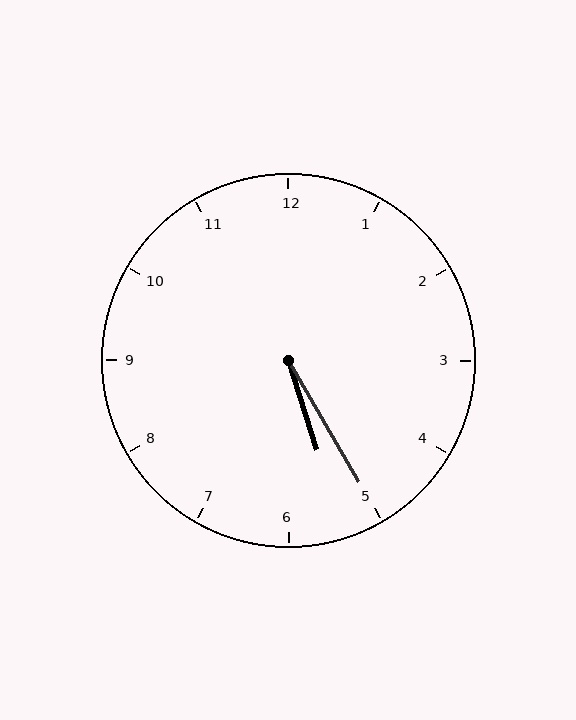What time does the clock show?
5:25.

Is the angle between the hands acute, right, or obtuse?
It is acute.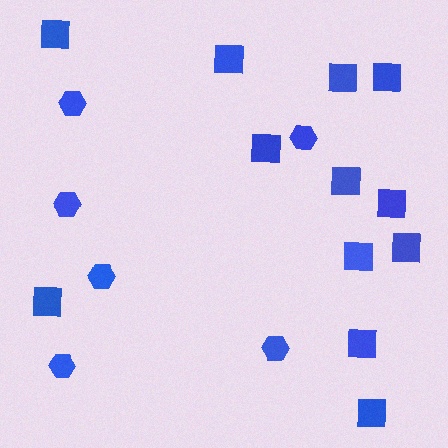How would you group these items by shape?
There are 2 groups: one group of hexagons (6) and one group of squares (12).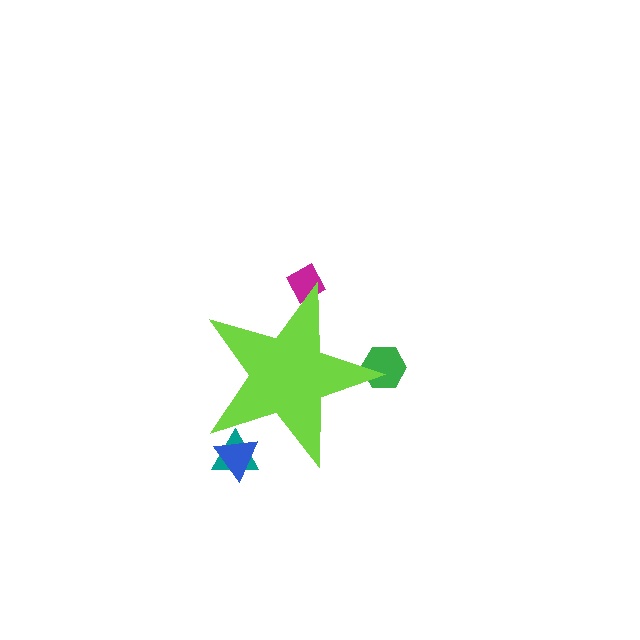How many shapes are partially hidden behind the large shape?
4 shapes are partially hidden.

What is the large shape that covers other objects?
A lime star.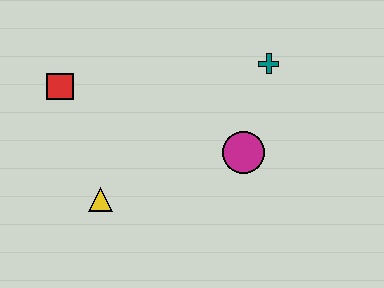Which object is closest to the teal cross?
The magenta circle is closest to the teal cross.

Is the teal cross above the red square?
Yes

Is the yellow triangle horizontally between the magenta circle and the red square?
Yes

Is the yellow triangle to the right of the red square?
Yes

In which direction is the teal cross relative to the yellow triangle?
The teal cross is to the right of the yellow triangle.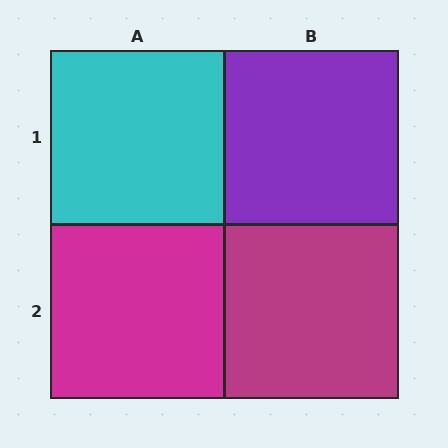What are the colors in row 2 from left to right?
Magenta, magenta.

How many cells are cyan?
1 cell is cyan.